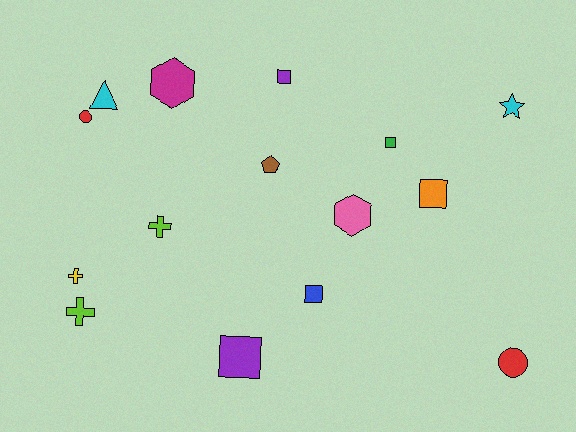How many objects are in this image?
There are 15 objects.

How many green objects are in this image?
There is 1 green object.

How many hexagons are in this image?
There are 2 hexagons.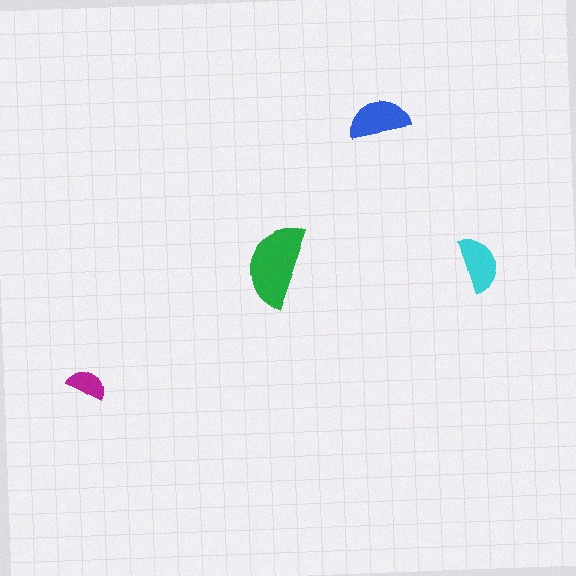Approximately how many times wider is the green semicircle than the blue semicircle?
About 1.5 times wider.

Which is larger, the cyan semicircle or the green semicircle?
The green one.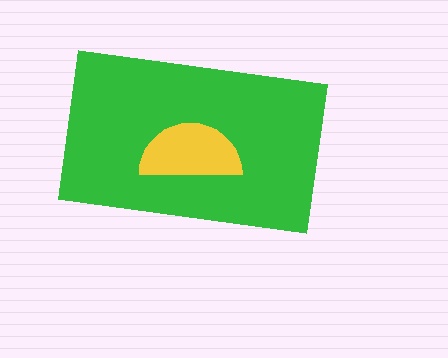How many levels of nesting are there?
2.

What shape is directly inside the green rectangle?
The yellow semicircle.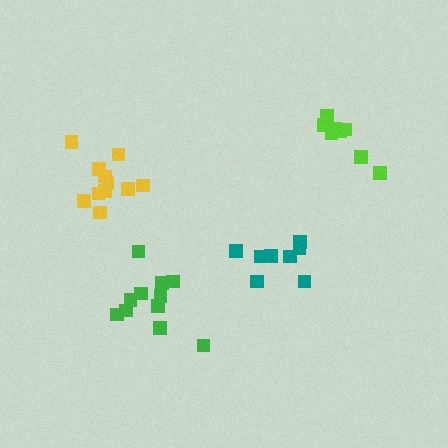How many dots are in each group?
Group 1: 8 dots, Group 2: 11 dots, Group 3: 8 dots, Group 4: 11 dots (38 total).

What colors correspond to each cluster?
The clusters are colored: teal, green, lime, yellow.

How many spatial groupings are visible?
There are 4 spatial groupings.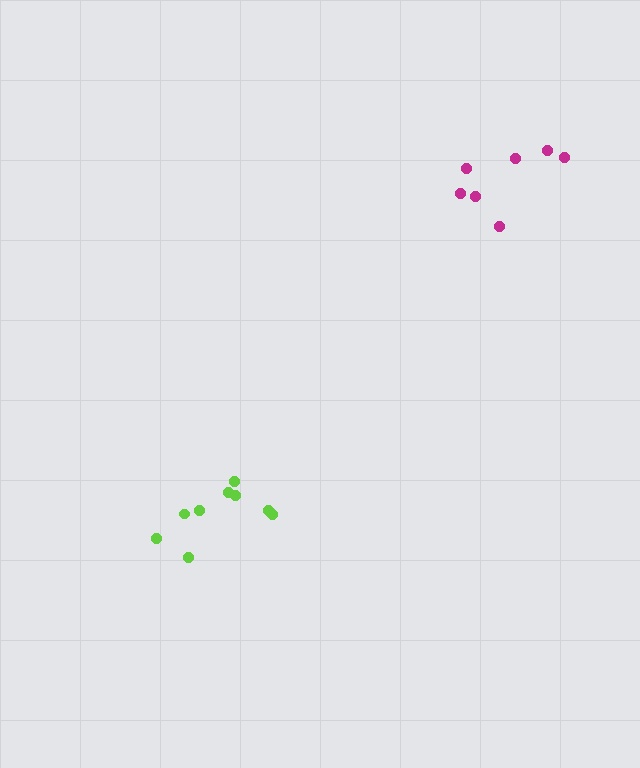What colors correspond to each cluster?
The clusters are colored: lime, magenta.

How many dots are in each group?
Group 1: 9 dots, Group 2: 7 dots (16 total).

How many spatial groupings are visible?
There are 2 spatial groupings.